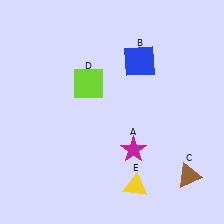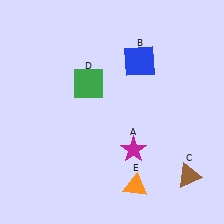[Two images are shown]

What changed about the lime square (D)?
In Image 1, D is lime. In Image 2, it changed to green.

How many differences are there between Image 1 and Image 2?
There are 2 differences between the two images.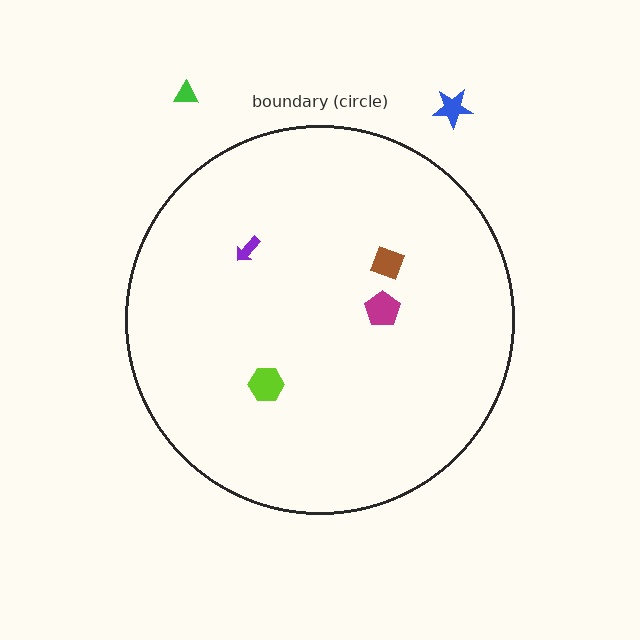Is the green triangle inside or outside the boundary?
Outside.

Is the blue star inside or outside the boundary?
Outside.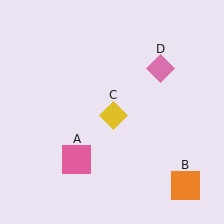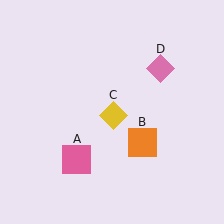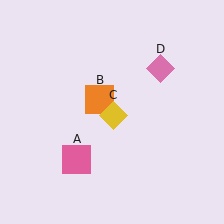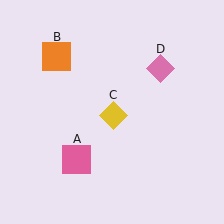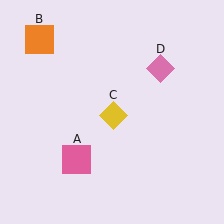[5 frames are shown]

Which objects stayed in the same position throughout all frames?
Pink square (object A) and yellow diamond (object C) and pink diamond (object D) remained stationary.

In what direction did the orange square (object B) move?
The orange square (object B) moved up and to the left.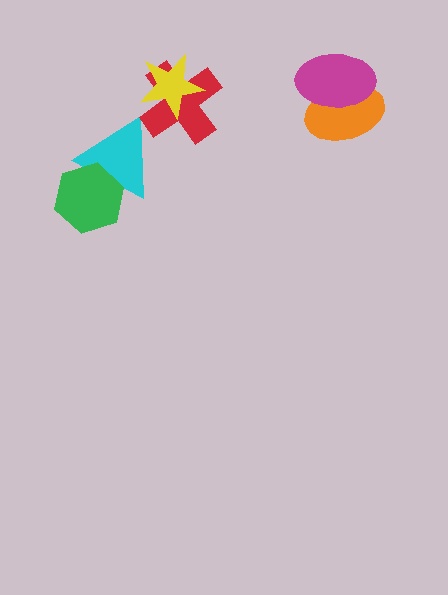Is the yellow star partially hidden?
No, no other shape covers it.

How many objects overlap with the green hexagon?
1 object overlaps with the green hexagon.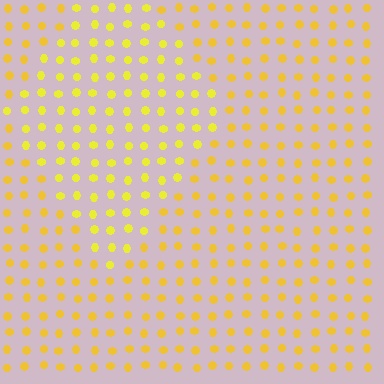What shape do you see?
I see a diamond.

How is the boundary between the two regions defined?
The boundary is defined purely by a slight shift in hue (about 15 degrees). Spacing, size, and orientation are identical on both sides.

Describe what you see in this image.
The image is filled with small yellow elements in a uniform arrangement. A diamond-shaped region is visible where the elements are tinted to a slightly different hue, forming a subtle color boundary.